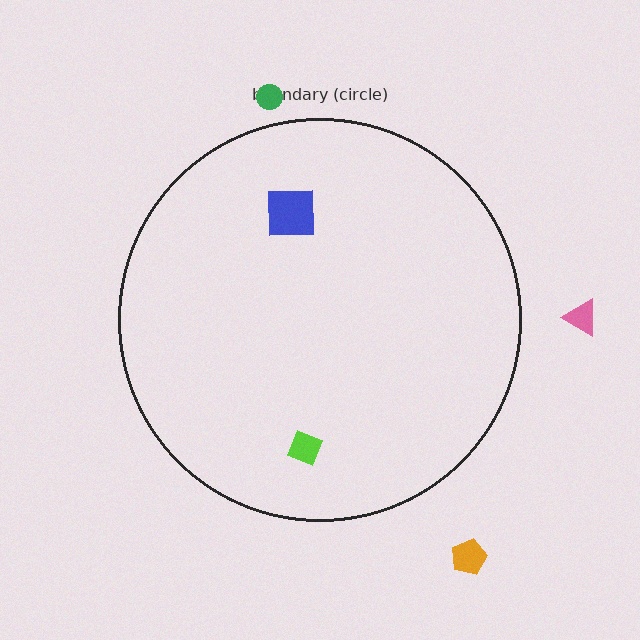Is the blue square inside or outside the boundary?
Inside.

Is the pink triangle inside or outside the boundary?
Outside.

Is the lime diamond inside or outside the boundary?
Inside.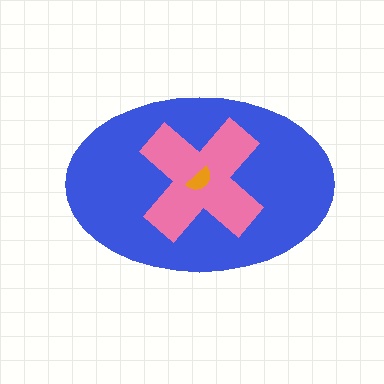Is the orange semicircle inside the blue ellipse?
Yes.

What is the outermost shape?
The blue ellipse.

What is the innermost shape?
The orange semicircle.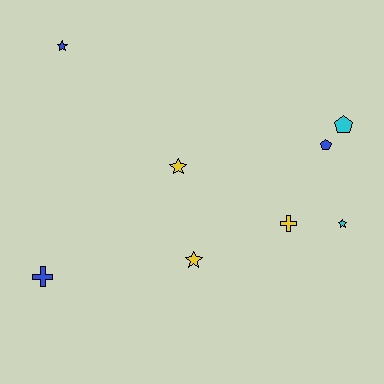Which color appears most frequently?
Yellow, with 3 objects.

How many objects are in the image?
There are 8 objects.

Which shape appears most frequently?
Star, with 4 objects.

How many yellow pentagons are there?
There are no yellow pentagons.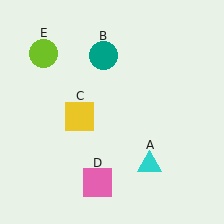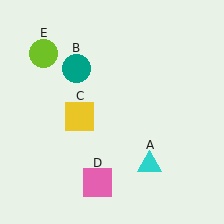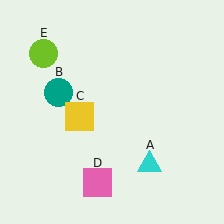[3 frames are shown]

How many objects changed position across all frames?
1 object changed position: teal circle (object B).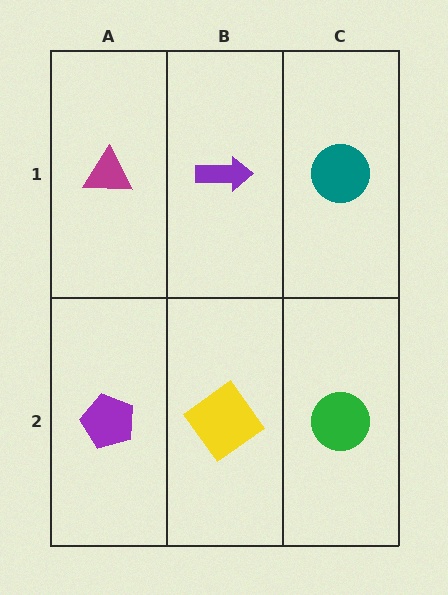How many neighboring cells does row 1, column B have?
3.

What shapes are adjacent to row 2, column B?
A purple arrow (row 1, column B), a purple pentagon (row 2, column A), a green circle (row 2, column C).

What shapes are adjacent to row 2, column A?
A magenta triangle (row 1, column A), a yellow diamond (row 2, column B).